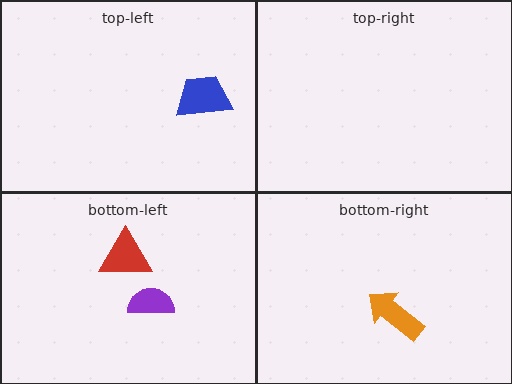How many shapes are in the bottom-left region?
2.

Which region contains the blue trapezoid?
The top-left region.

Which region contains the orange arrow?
The bottom-right region.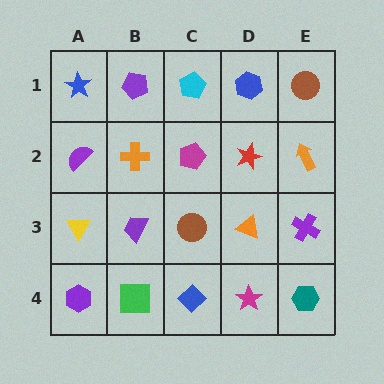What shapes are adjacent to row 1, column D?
A red star (row 2, column D), a cyan pentagon (row 1, column C), a brown circle (row 1, column E).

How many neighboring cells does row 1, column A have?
2.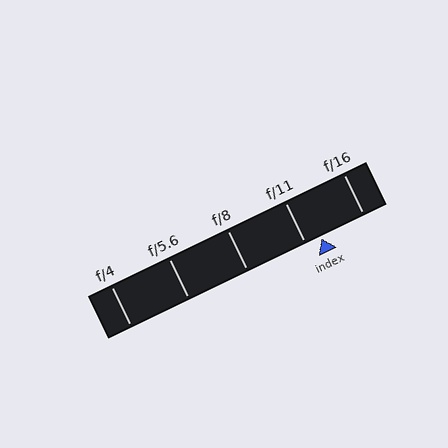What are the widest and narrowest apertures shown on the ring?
The widest aperture shown is f/4 and the narrowest is f/16.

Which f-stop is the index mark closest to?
The index mark is closest to f/11.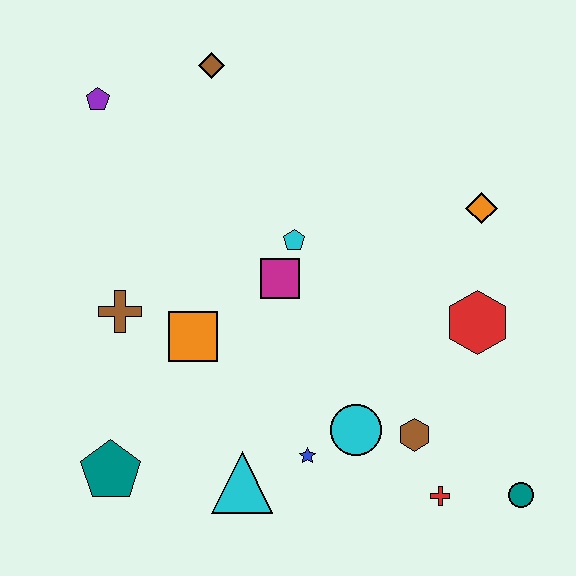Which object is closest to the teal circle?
The red cross is closest to the teal circle.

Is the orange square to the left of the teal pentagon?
No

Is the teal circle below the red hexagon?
Yes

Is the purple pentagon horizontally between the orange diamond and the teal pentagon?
No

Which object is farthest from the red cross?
The purple pentagon is farthest from the red cross.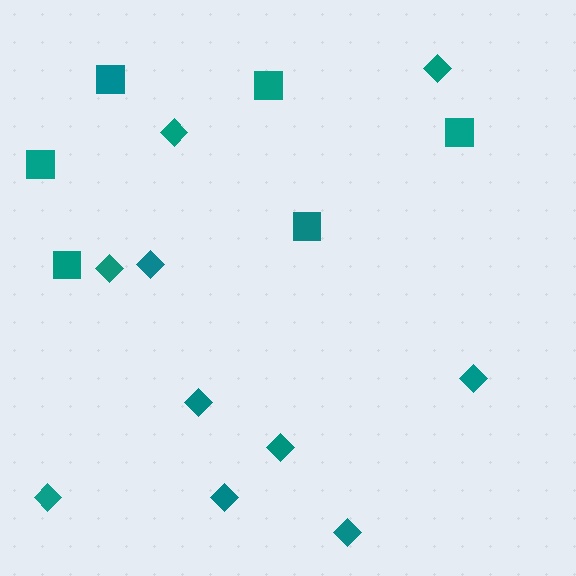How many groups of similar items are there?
There are 2 groups: one group of squares (6) and one group of diamonds (10).